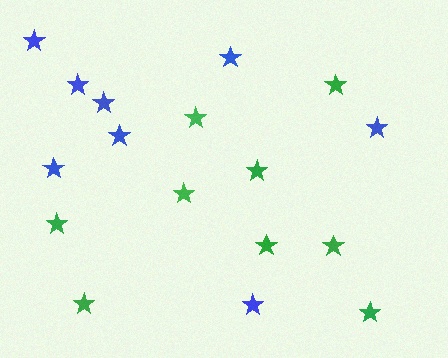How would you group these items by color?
There are 2 groups: one group of green stars (9) and one group of blue stars (8).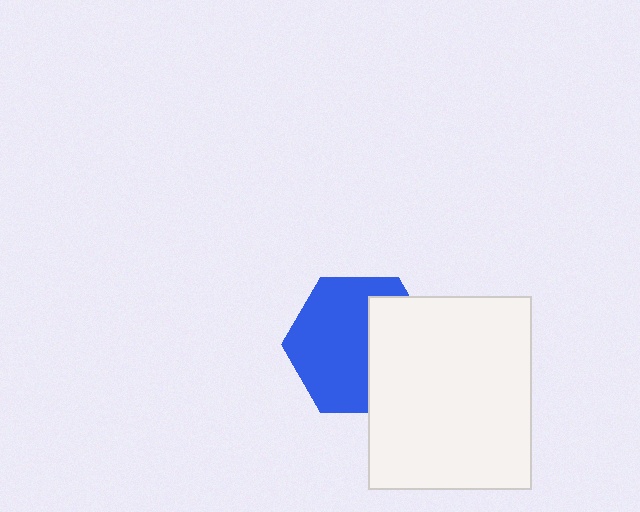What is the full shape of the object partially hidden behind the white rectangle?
The partially hidden object is a blue hexagon.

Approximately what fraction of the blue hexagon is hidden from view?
Roughly 39% of the blue hexagon is hidden behind the white rectangle.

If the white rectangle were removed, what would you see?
You would see the complete blue hexagon.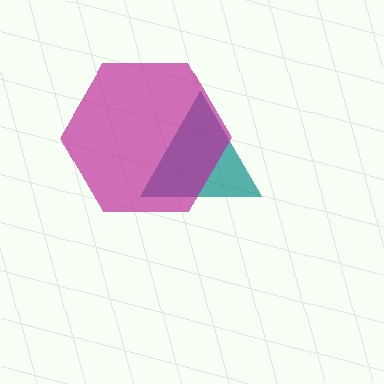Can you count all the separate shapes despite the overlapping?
Yes, there are 2 separate shapes.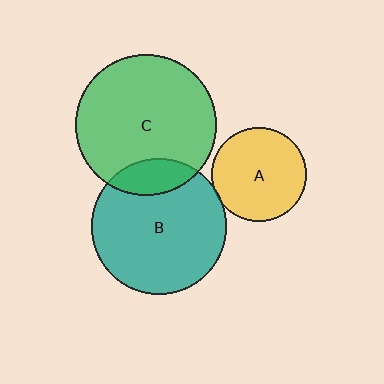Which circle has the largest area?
Circle C (green).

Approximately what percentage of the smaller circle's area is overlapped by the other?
Approximately 15%.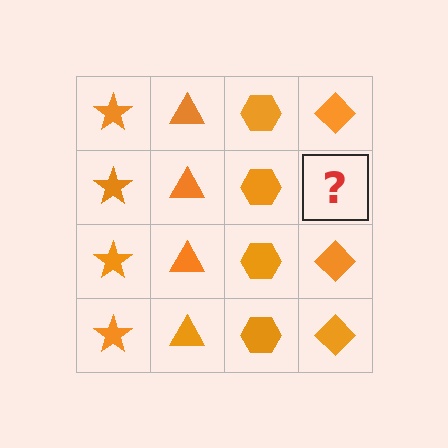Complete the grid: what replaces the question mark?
The question mark should be replaced with an orange diamond.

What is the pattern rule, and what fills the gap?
The rule is that each column has a consistent shape. The gap should be filled with an orange diamond.